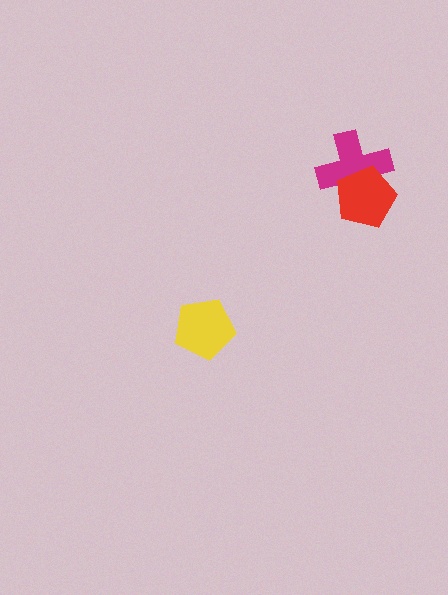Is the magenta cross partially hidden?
Yes, it is partially covered by another shape.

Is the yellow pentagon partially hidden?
No, no other shape covers it.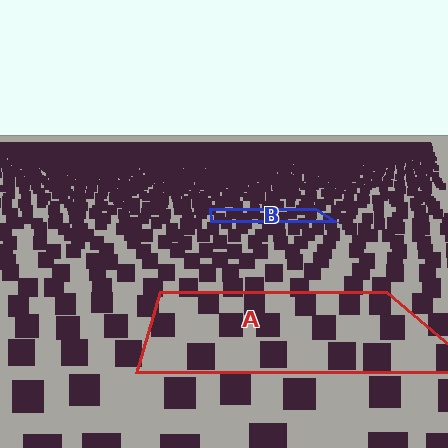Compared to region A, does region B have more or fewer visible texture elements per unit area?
Region B has more texture elements per unit area — they are packed more densely because it is farther away.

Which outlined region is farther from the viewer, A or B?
Region B is farther from the viewer — the texture elements inside it appear smaller and more densely packed.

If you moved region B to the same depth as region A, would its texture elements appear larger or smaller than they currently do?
They would appear larger. At a closer depth, the same texture elements are projected at a bigger on-screen size.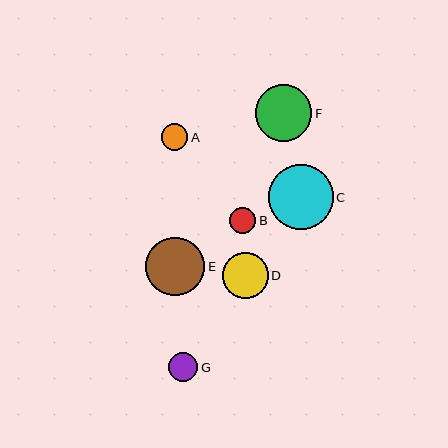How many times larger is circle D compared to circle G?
Circle D is approximately 1.6 times the size of circle G.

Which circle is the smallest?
Circle B is the smallest with a size of approximately 26 pixels.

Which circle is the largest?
Circle C is the largest with a size of approximately 65 pixels.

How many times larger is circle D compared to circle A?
Circle D is approximately 1.7 times the size of circle A.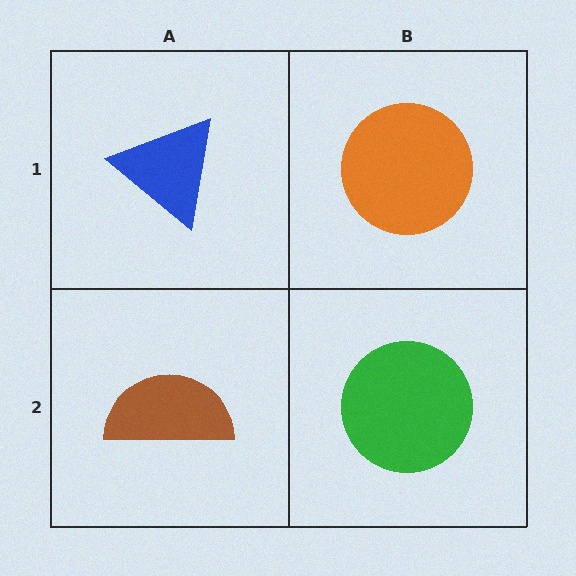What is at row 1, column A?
A blue triangle.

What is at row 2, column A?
A brown semicircle.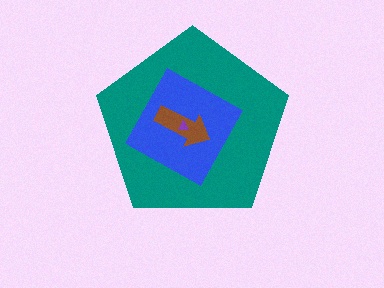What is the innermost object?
The purple triangle.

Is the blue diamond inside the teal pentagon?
Yes.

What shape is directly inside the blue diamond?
The brown arrow.